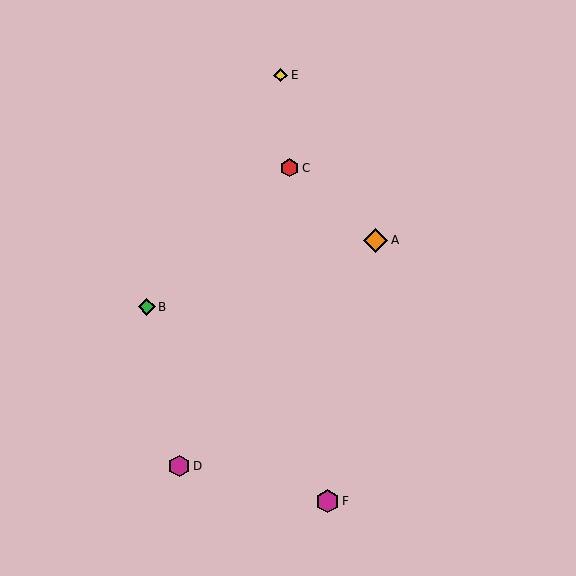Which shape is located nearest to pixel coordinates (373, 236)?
The orange diamond (labeled A) at (376, 240) is nearest to that location.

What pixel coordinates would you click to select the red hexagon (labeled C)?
Click at (289, 168) to select the red hexagon C.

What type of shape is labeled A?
Shape A is an orange diamond.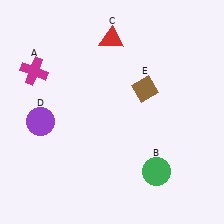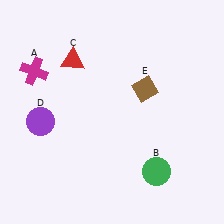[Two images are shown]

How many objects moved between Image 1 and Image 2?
1 object moved between the two images.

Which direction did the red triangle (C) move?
The red triangle (C) moved left.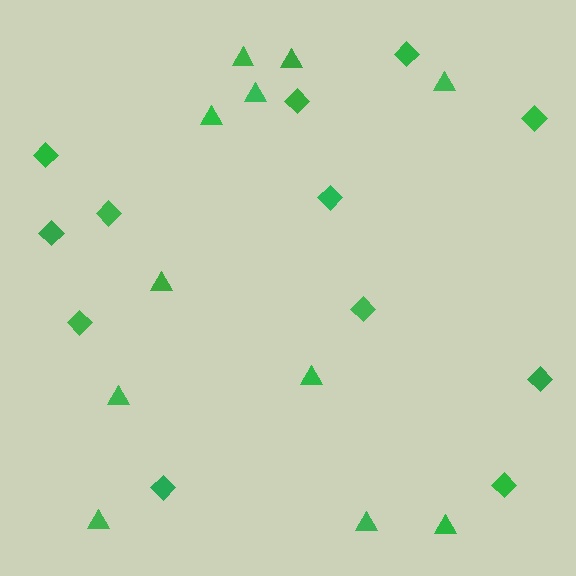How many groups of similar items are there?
There are 2 groups: one group of diamonds (12) and one group of triangles (11).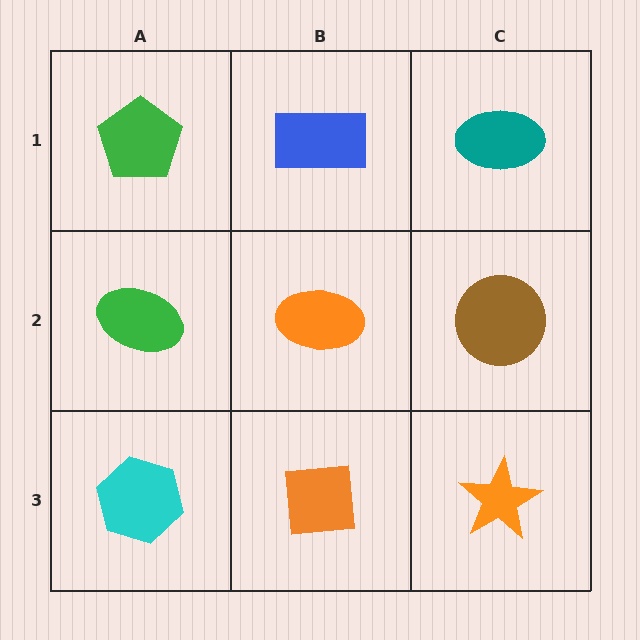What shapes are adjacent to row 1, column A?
A green ellipse (row 2, column A), a blue rectangle (row 1, column B).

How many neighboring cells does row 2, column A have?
3.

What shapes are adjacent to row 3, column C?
A brown circle (row 2, column C), an orange square (row 3, column B).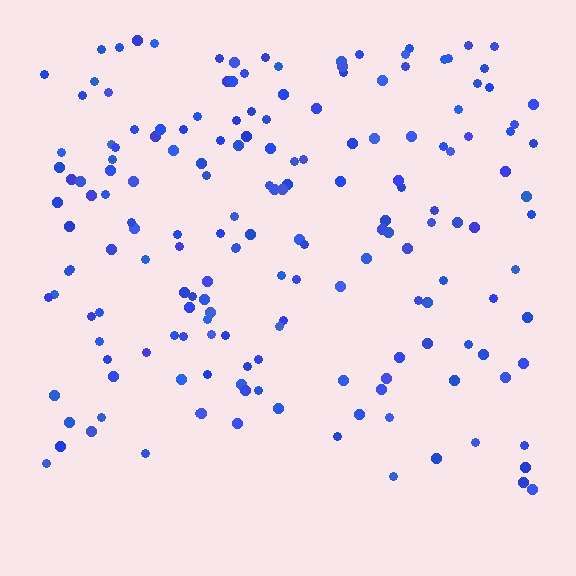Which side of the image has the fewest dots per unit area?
The bottom.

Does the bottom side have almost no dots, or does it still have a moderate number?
Still a moderate number, just noticeably fewer than the top.